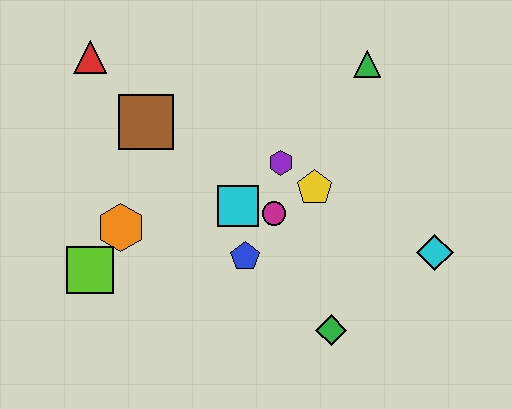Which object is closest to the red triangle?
The brown square is closest to the red triangle.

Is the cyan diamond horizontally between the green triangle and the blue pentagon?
No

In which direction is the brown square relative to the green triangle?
The brown square is to the left of the green triangle.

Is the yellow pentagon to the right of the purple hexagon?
Yes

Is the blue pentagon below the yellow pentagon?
Yes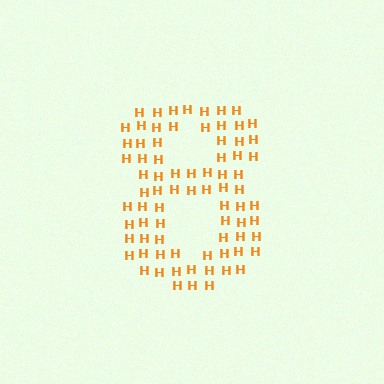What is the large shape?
The large shape is the digit 8.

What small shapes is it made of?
It is made of small letter H's.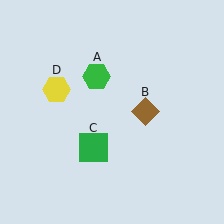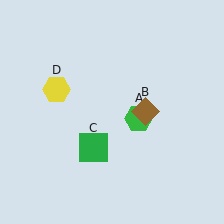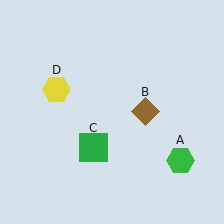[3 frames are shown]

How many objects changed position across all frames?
1 object changed position: green hexagon (object A).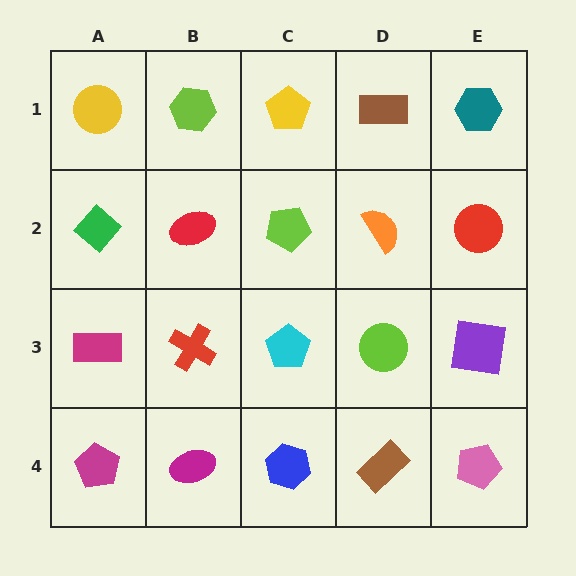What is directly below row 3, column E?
A pink pentagon.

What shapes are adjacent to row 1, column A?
A green diamond (row 2, column A), a lime hexagon (row 1, column B).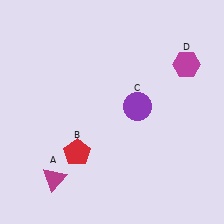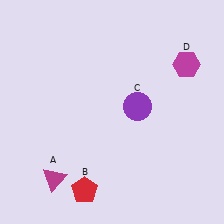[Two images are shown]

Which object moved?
The red pentagon (B) moved down.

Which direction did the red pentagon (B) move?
The red pentagon (B) moved down.